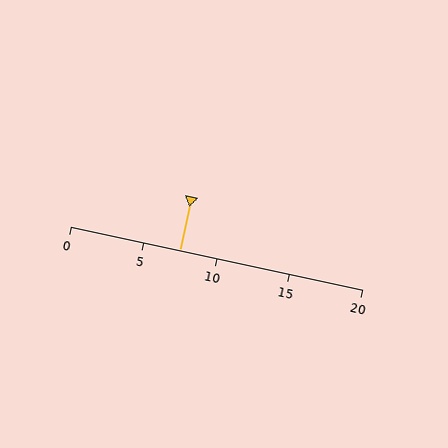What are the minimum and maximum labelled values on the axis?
The axis runs from 0 to 20.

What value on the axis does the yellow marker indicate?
The marker indicates approximately 7.5.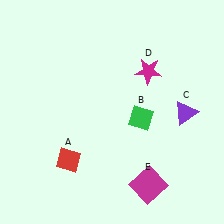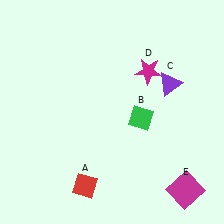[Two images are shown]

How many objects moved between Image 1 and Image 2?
3 objects moved between the two images.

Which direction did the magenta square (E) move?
The magenta square (E) moved right.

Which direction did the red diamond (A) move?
The red diamond (A) moved down.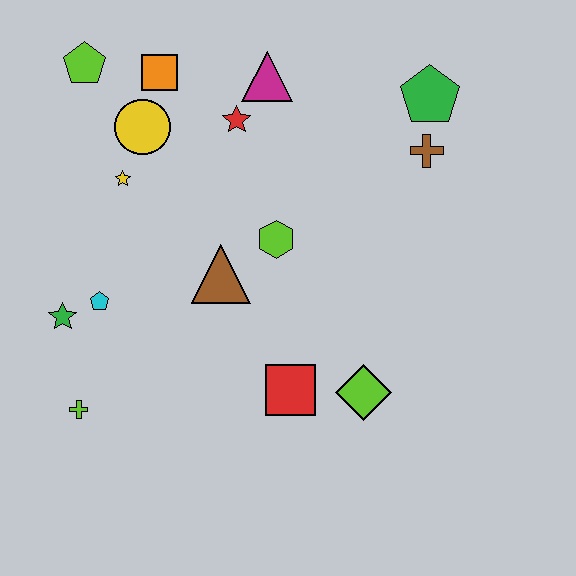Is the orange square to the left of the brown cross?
Yes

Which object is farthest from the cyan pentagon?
The green pentagon is farthest from the cyan pentagon.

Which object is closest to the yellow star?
The yellow circle is closest to the yellow star.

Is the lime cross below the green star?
Yes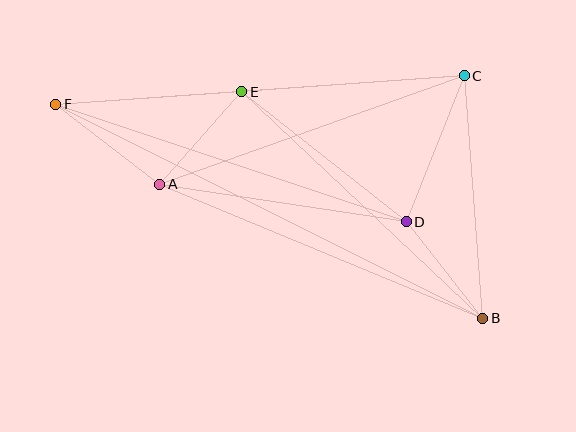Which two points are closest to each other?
Points B and D are closest to each other.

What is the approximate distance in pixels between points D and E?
The distance between D and E is approximately 209 pixels.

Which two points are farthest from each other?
Points B and F are farthest from each other.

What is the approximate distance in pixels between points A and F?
The distance between A and F is approximately 131 pixels.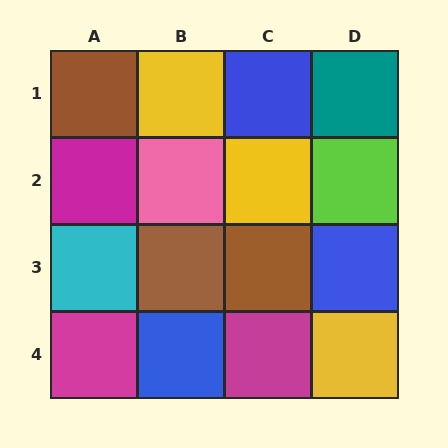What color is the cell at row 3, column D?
Blue.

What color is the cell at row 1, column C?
Blue.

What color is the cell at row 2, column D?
Lime.